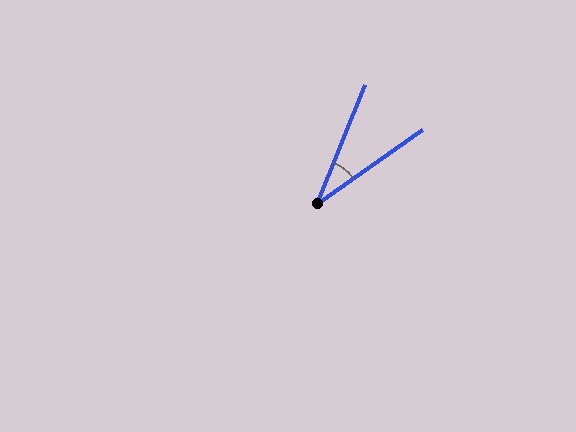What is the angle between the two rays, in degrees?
Approximately 33 degrees.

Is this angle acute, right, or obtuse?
It is acute.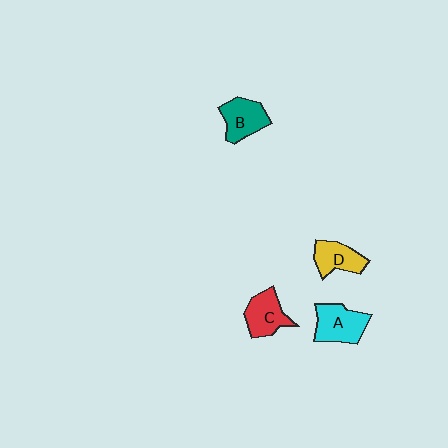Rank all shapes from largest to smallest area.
From largest to smallest: A (cyan), B (teal), C (red), D (yellow).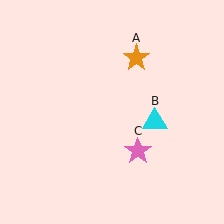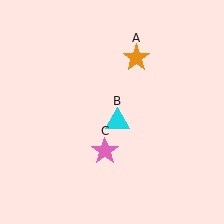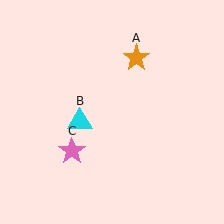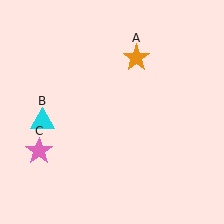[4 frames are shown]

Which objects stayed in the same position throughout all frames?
Orange star (object A) remained stationary.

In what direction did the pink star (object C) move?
The pink star (object C) moved left.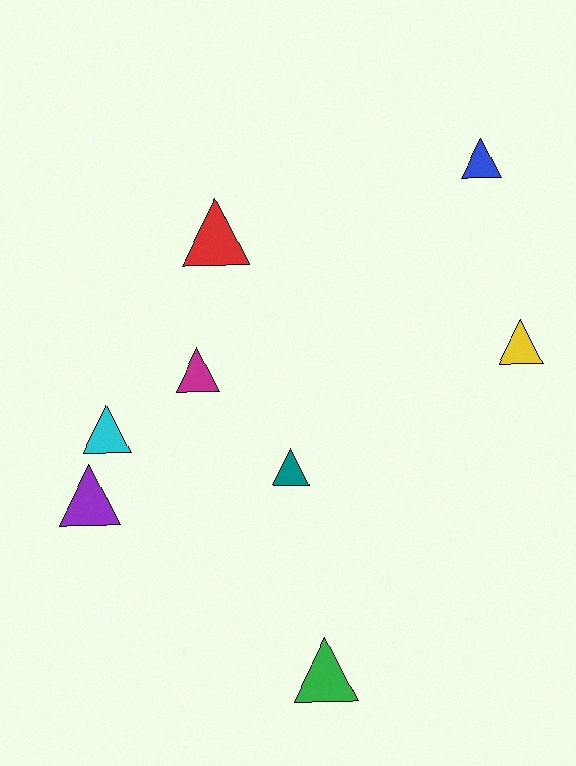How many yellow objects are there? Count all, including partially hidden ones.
There is 1 yellow object.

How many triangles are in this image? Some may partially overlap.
There are 8 triangles.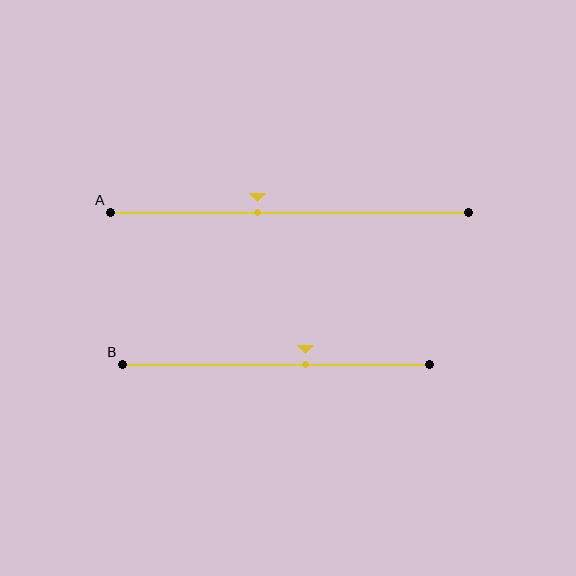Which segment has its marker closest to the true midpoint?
Segment A has its marker closest to the true midpoint.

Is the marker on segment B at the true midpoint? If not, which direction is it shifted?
No, the marker on segment B is shifted to the right by about 10% of the segment length.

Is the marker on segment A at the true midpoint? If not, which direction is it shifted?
No, the marker on segment A is shifted to the left by about 9% of the segment length.